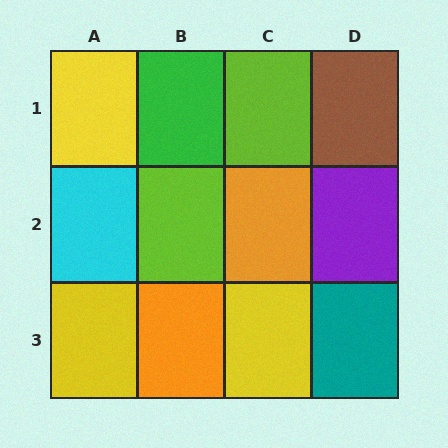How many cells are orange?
2 cells are orange.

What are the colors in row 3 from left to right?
Yellow, orange, yellow, teal.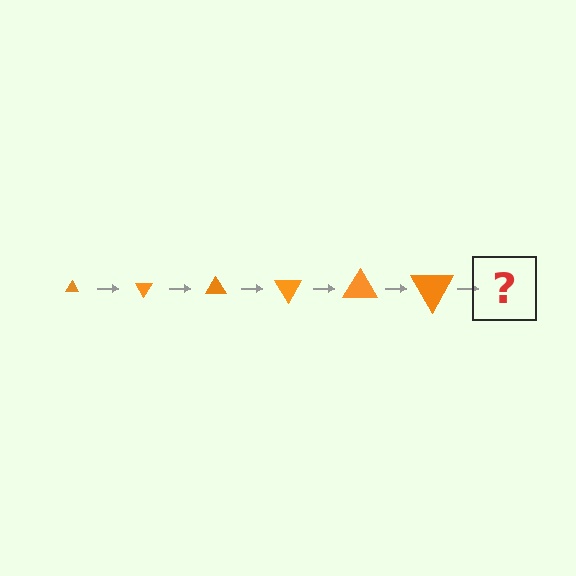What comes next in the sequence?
The next element should be a triangle, larger than the previous one and rotated 360 degrees from the start.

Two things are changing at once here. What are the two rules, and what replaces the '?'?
The two rules are that the triangle grows larger each step and it rotates 60 degrees each step. The '?' should be a triangle, larger than the previous one and rotated 360 degrees from the start.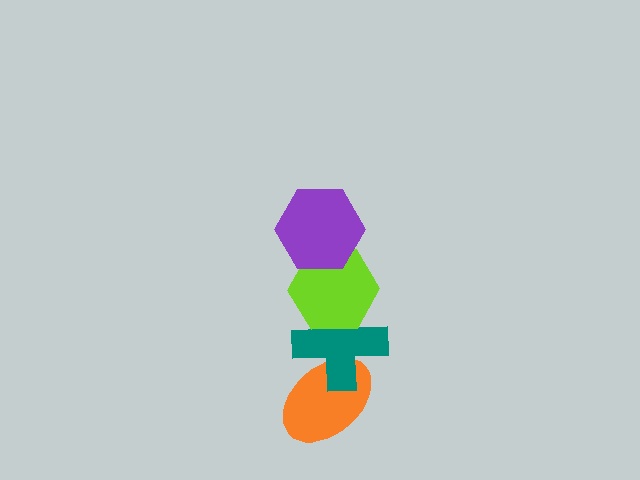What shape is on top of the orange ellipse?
The teal cross is on top of the orange ellipse.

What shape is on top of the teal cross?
The lime hexagon is on top of the teal cross.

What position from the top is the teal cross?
The teal cross is 3rd from the top.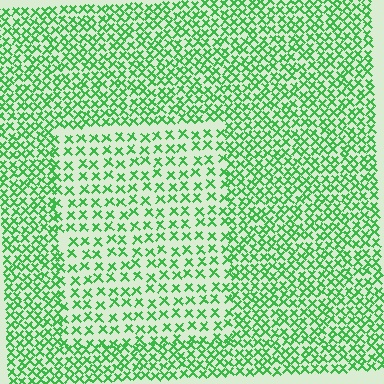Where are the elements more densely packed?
The elements are more densely packed outside the rectangle boundary.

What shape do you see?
I see a rectangle.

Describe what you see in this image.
The image contains small green elements arranged at two different densities. A rectangle-shaped region is visible where the elements are less densely packed than the surrounding area.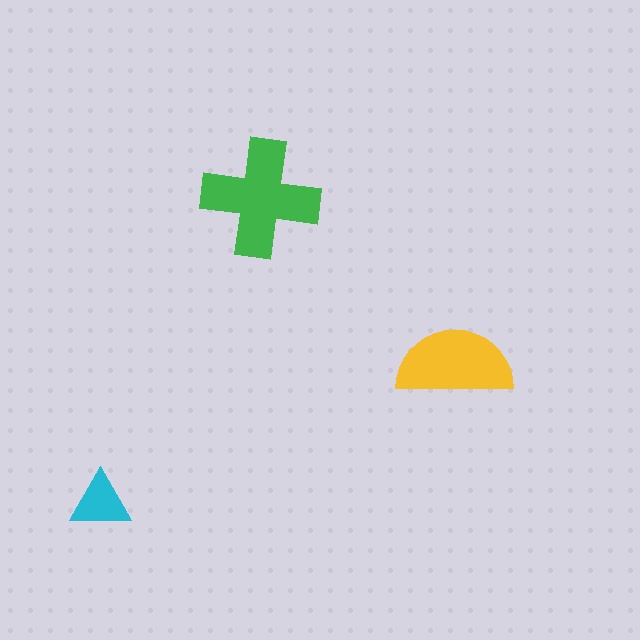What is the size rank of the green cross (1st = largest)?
1st.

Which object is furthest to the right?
The yellow semicircle is rightmost.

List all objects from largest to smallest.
The green cross, the yellow semicircle, the cyan triangle.